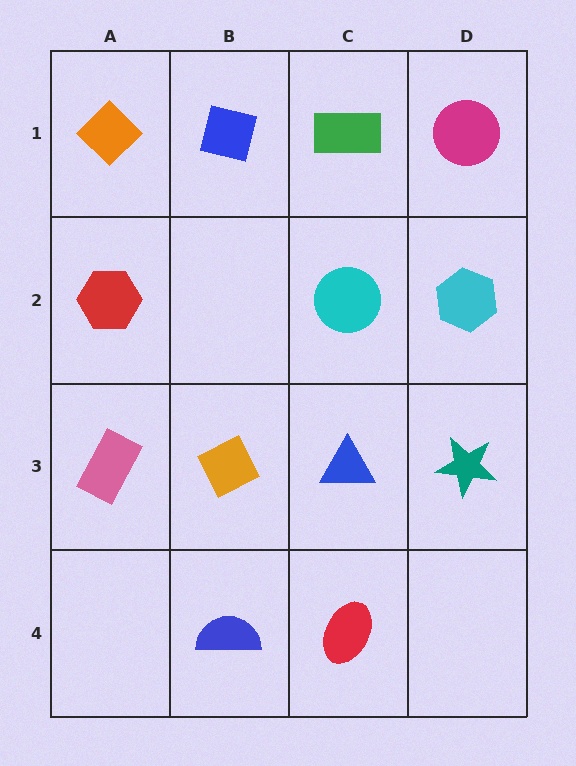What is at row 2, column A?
A red hexagon.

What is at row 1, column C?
A green rectangle.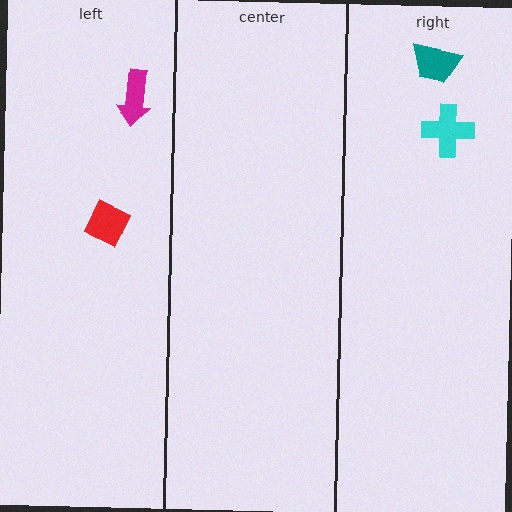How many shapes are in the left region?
2.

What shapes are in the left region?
The red diamond, the magenta arrow.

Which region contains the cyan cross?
The right region.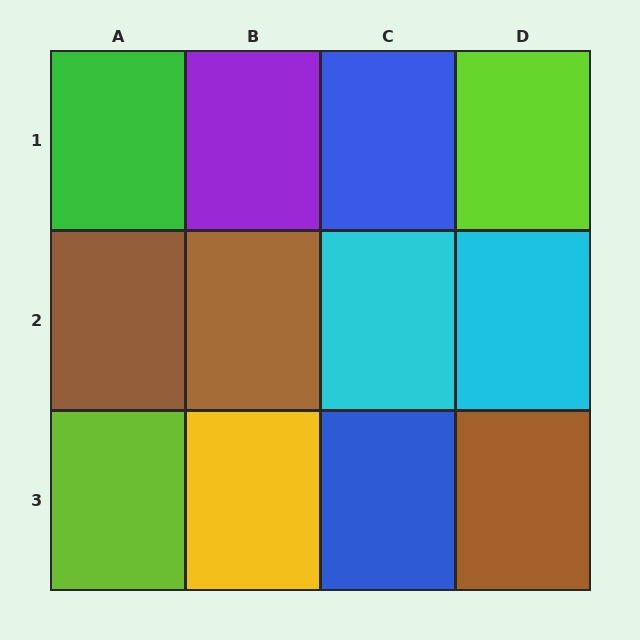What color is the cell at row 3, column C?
Blue.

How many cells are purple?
1 cell is purple.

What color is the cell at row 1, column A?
Green.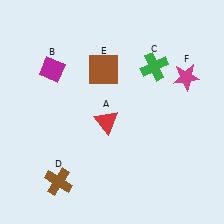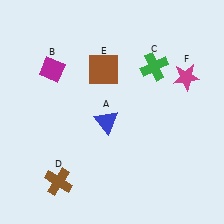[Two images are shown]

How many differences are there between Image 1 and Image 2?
There is 1 difference between the two images.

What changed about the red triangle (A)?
In Image 1, A is red. In Image 2, it changed to blue.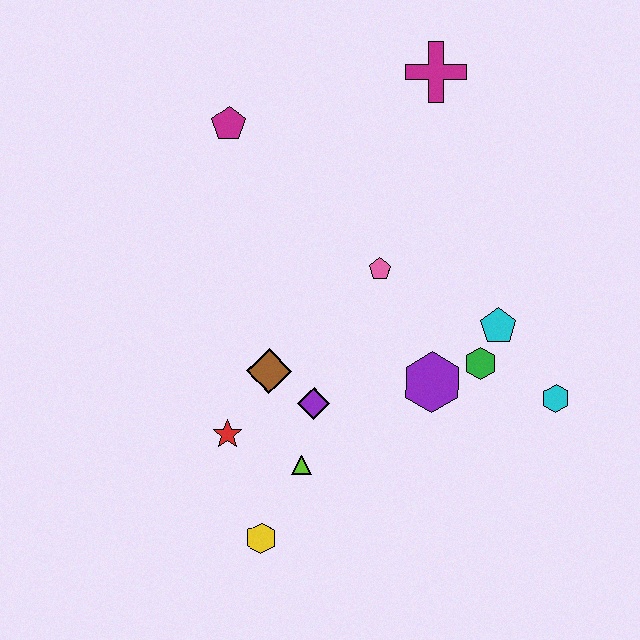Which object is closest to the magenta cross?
The pink pentagon is closest to the magenta cross.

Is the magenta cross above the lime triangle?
Yes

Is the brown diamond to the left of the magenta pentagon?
No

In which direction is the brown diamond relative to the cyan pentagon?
The brown diamond is to the left of the cyan pentagon.